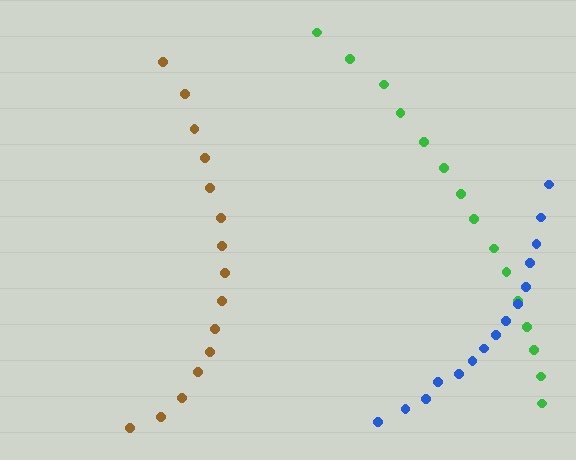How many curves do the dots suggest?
There are 3 distinct paths.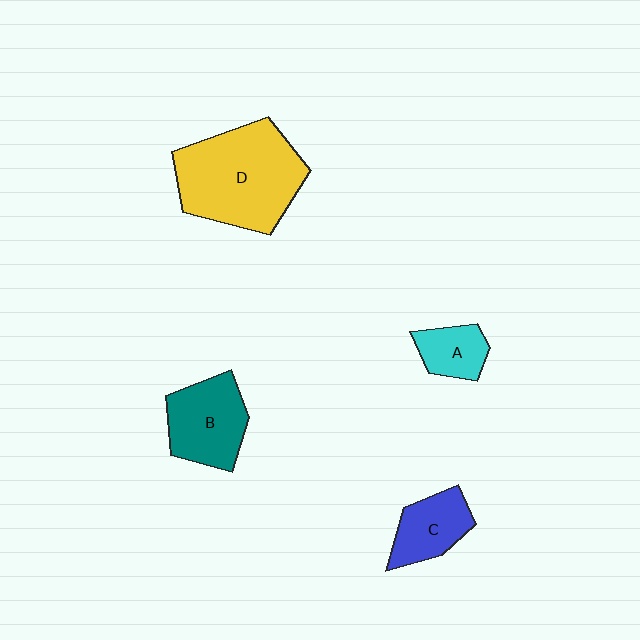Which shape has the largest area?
Shape D (yellow).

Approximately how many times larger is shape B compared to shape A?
Approximately 1.8 times.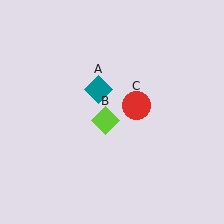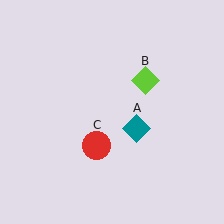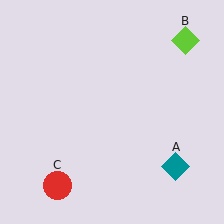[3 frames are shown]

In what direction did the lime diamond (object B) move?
The lime diamond (object B) moved up and to the right.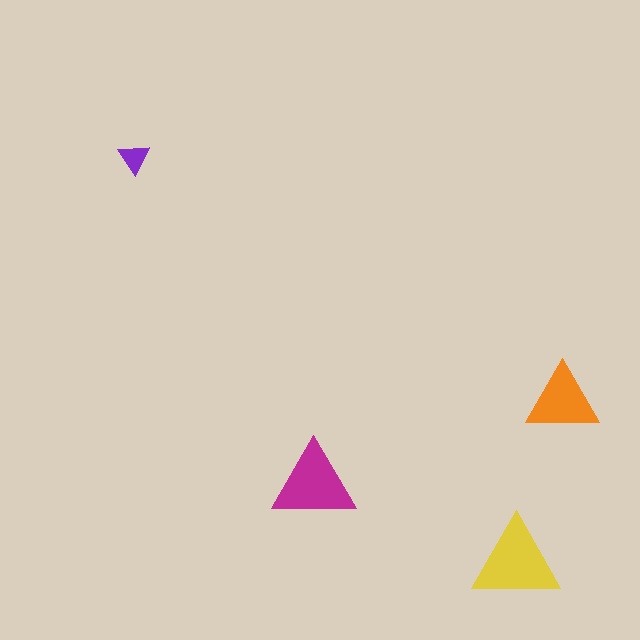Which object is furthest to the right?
The orange triangle is rightmost.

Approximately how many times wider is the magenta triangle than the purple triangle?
About 2.5 times wider.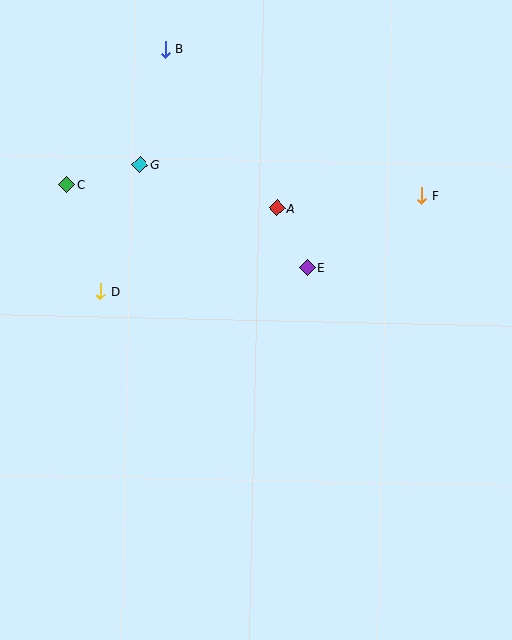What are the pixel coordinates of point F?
Point F is at (422, 196).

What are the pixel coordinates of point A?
Point A is at (277, 208).